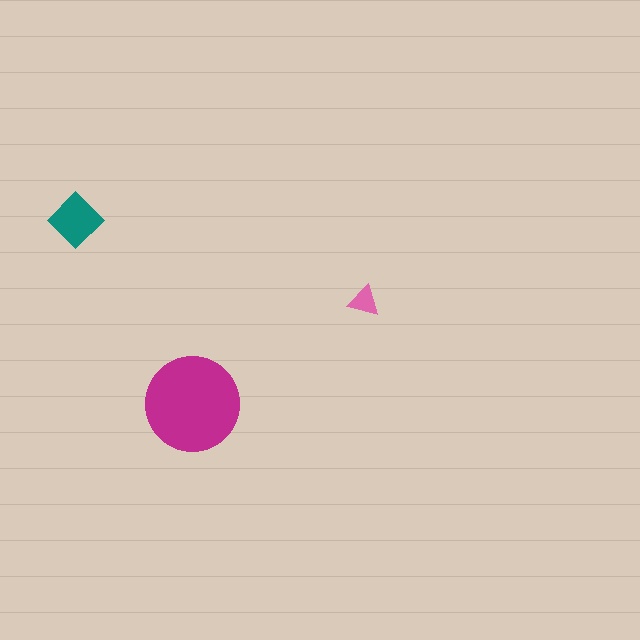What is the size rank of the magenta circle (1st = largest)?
1st.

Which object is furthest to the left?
The teal diamond is leftmost.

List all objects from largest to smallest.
The magenta circle, the teal diamond, the pink triangle.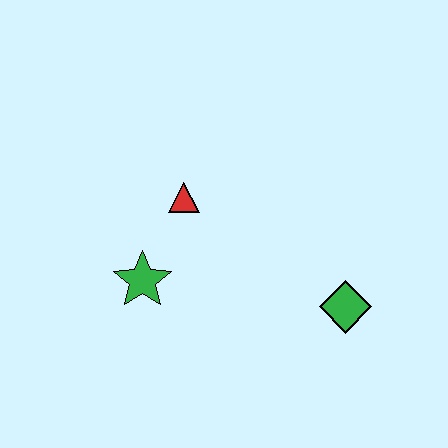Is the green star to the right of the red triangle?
No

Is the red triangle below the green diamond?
No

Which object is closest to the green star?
The red triangle is closest to the green star.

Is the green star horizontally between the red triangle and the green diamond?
No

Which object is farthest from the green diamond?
The green star is farthest from the green diamond.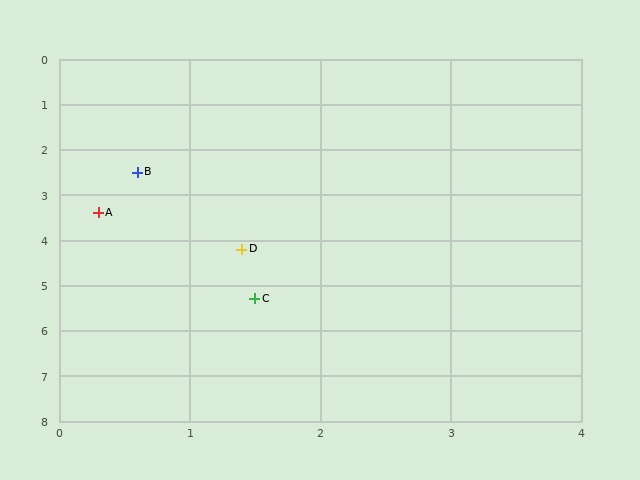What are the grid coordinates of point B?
Point B is at approximately (0.6, 2.5).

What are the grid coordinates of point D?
Point D is at approximately (1.4, 4.2).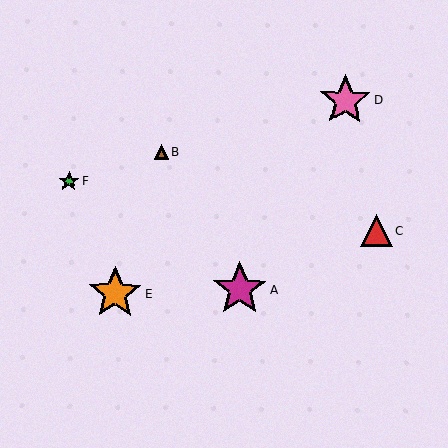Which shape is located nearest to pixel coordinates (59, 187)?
The green star (labeled F) at (69, 181) is nearest to that location.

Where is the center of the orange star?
The center of the orange star is at (115, 293).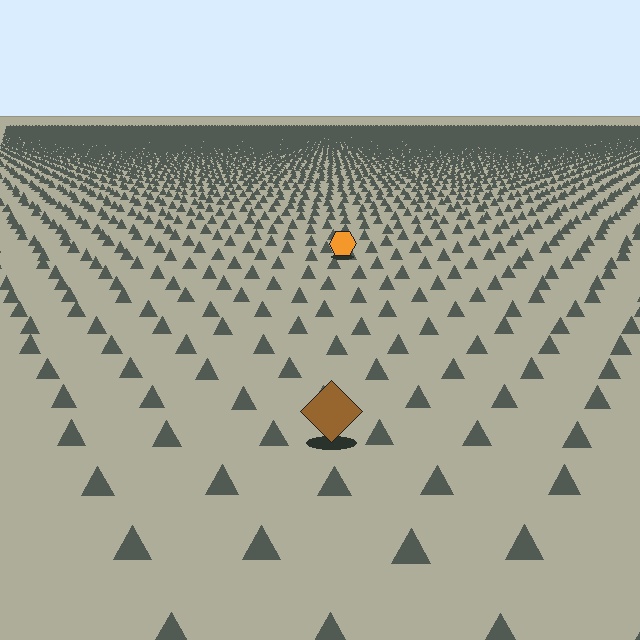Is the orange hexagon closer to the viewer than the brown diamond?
No. The brown diamond is closer — you can tell from the texture gradient: the ground texture is coarser near it.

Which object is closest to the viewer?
The brown diamond is closest. The texture marks near it are larger and more spread out.